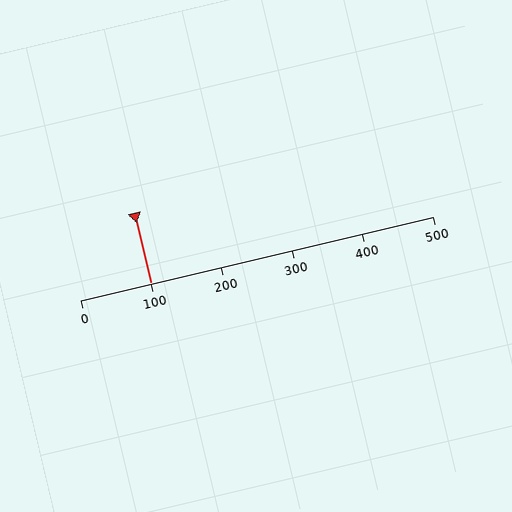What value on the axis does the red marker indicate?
The marker indicates approximately 100.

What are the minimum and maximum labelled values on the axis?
The axis runs from 0 to 500.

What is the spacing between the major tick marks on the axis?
The major ticks are spaced 100 apart.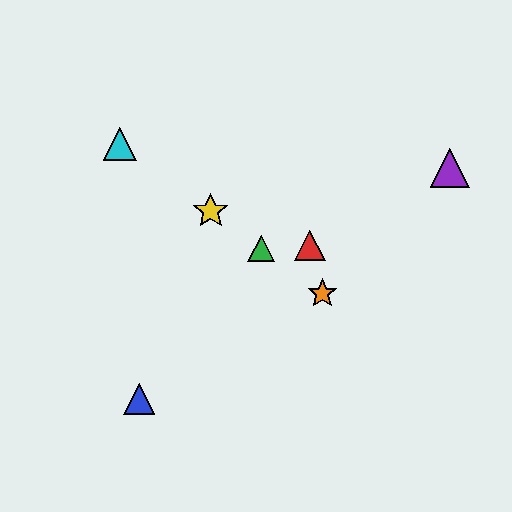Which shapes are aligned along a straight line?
The green triangle, the yellow star, the orange star, the cyan triangle are aligned along a straight line.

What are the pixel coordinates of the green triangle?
The green triangle is at (261, 248).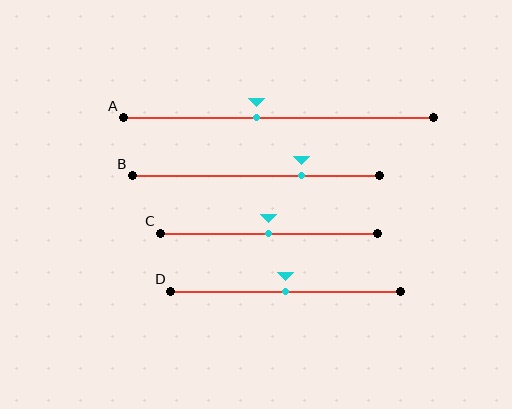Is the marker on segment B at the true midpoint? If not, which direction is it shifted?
No, the marker on segment B is shifted to the right by about 19% of the segment length.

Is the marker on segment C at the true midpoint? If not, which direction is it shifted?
Yes, the marker on segment C is at the true midpoint.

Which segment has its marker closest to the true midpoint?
Segment C has its marker closest to the true midpoint.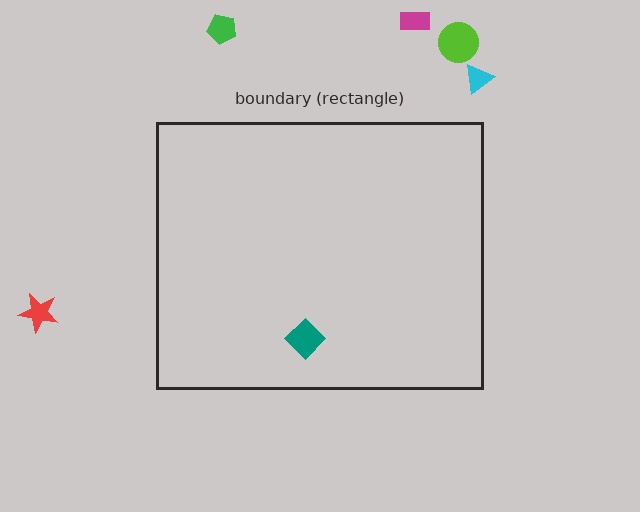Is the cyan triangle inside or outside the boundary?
Outside.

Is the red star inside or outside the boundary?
Outside.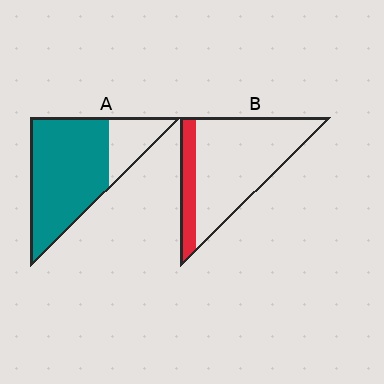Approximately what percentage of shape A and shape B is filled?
A is approximately 75% and B is approximately 20%.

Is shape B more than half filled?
No.